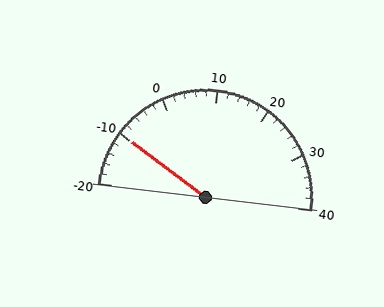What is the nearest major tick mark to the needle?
The nearest major tick mark is -10.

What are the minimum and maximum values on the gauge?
The gauge ranges from -20 to 40.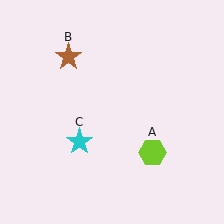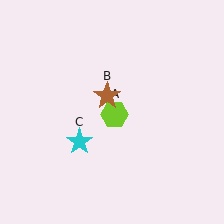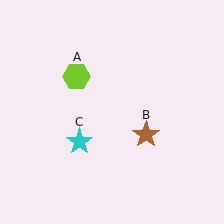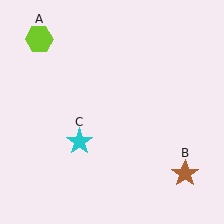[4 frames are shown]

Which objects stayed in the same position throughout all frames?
Cyan star (object C) remained stationary.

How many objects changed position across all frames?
2 objects changed position: lime hexagon (object A), brown star (object B).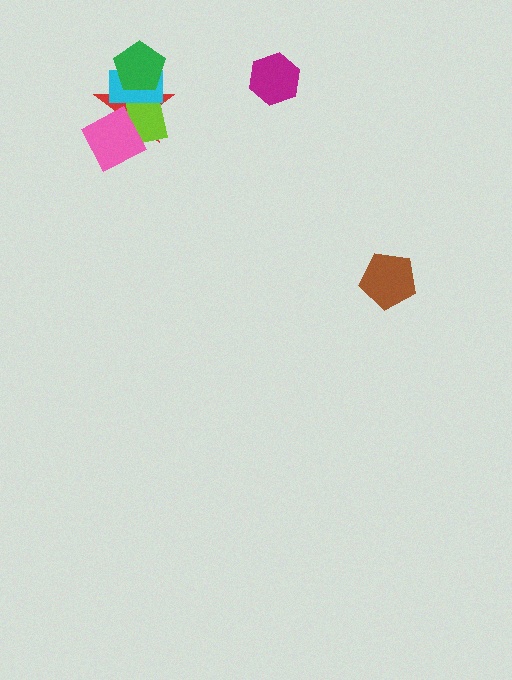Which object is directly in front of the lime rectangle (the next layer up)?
The cyan rectangle is directly in front of the lime rectangle.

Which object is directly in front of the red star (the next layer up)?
The lime rectangle is directly in front of the red star.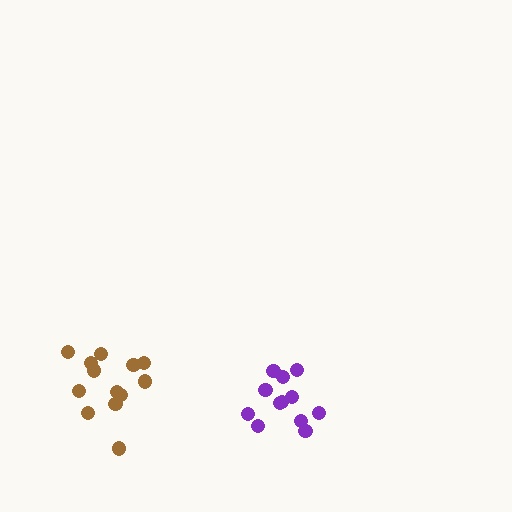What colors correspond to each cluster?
The clusters are colored: brown, purple.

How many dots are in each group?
Group 1: 13 dots, Group 2: 12 dots (25 total).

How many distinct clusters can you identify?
There are 2 distinct clusters.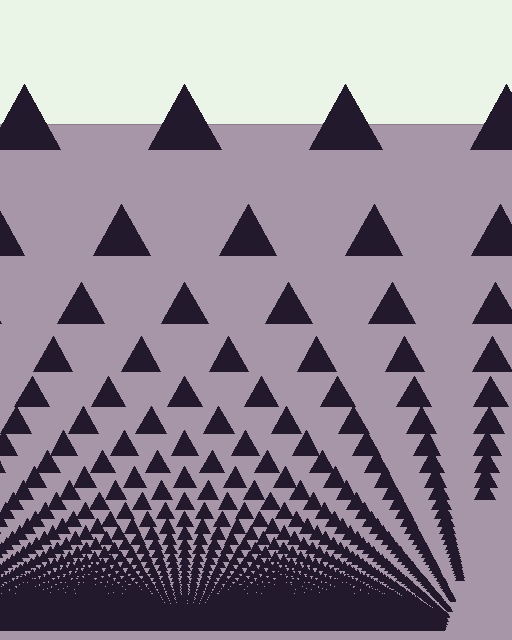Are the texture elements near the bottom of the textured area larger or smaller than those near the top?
Smaller. The gradient is inverted — elements near the bottom are smaller and denser.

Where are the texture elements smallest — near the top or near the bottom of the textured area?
Near the bottom.